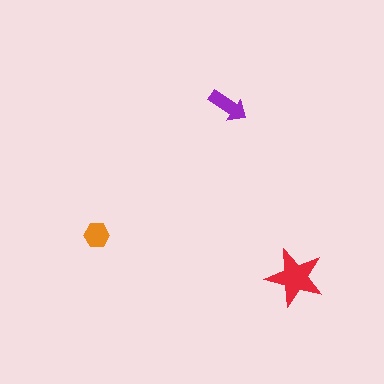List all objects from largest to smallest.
The red star, the purple arrow, the orange hexagon.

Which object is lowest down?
The red star is bottommost.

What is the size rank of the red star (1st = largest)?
1st.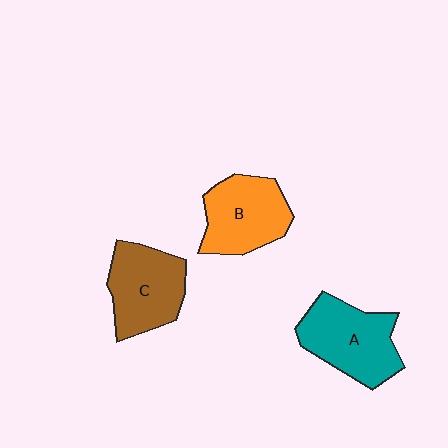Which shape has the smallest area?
Shape B (orange).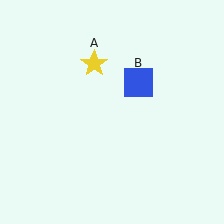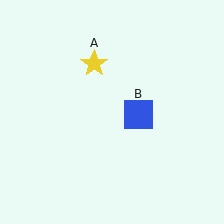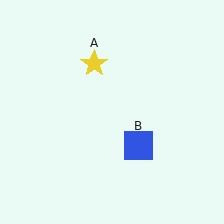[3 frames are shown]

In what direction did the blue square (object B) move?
The blue square (object B) moved down.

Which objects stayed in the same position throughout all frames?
Yellow star (object A) remained stationary.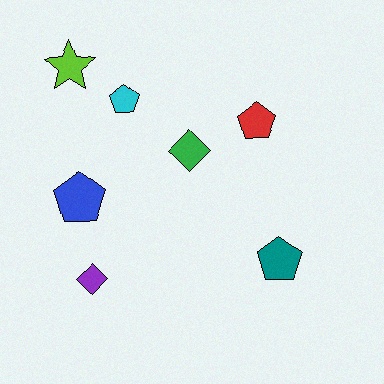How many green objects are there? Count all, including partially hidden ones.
There is 1 green object.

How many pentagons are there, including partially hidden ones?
There are 4 pentagons.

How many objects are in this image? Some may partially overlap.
There are 7 objects.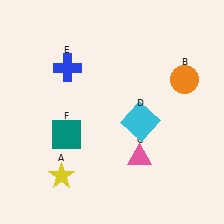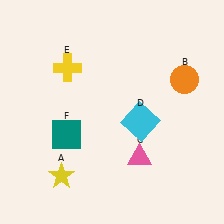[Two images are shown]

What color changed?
The cross (E) changed from blue in Image 1 to yellow in Image 2.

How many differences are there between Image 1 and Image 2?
There is 1 difference between the two images.